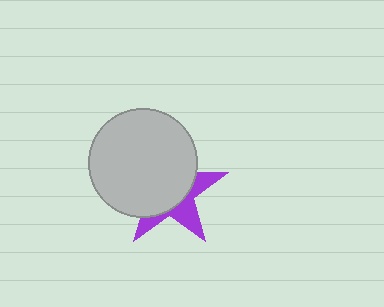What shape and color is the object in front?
The object in front is a light gray circle.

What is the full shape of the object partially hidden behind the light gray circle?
The partially hidden object is a purple star.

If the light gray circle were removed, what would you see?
You would see the complete purple star.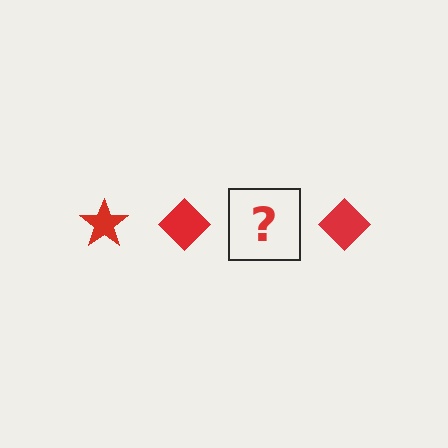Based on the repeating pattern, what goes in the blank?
The blank should be a red star.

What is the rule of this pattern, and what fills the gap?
The rule is that the pattern cycles through star, diamond shapes in red. The gap should be filled with a red star.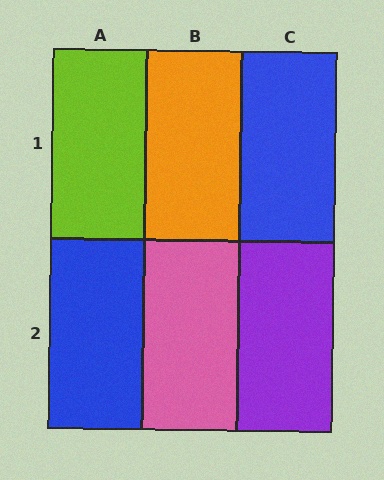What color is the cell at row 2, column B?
Pink.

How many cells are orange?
1 cell is orange.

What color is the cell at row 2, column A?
Blue.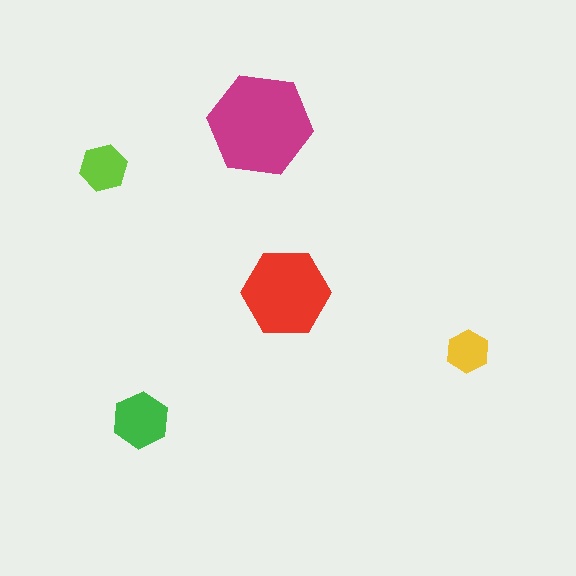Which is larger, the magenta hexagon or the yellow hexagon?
The magenta one.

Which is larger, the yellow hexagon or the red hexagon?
The red one.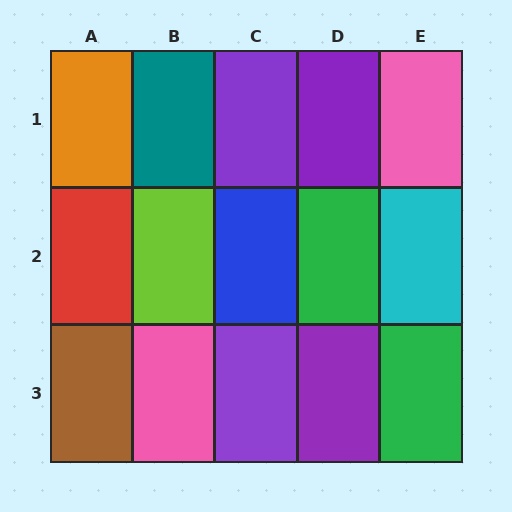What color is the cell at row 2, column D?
Green.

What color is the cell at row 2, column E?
Cyan.